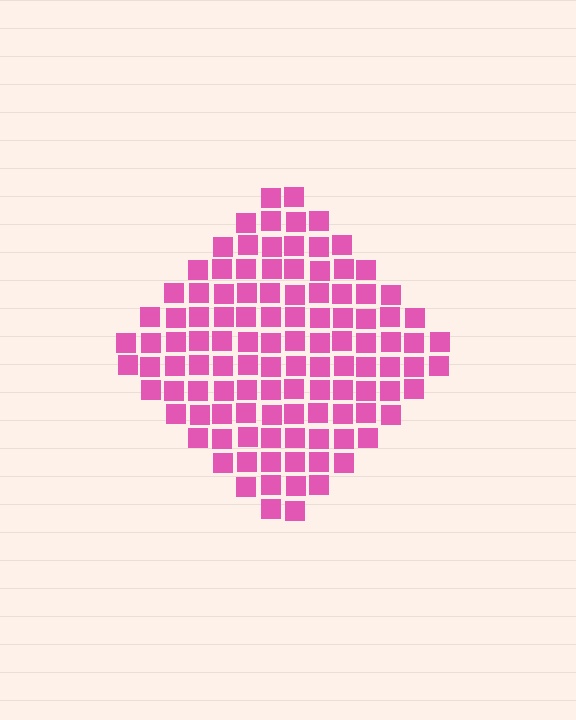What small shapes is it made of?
It is made of small squares.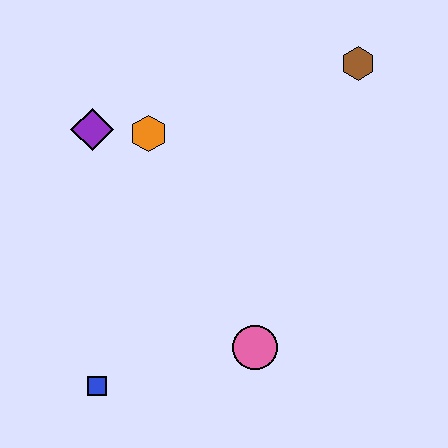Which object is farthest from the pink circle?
The brown hexagon is farthest from the pink circle.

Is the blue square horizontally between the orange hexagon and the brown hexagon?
No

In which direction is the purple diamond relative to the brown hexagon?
The purple diamond is to the left of the brown hexagon.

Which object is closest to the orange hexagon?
The purple diamond is closest to the orange hexagon.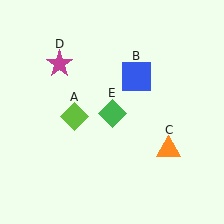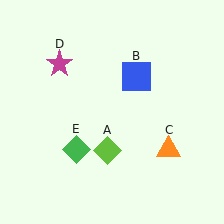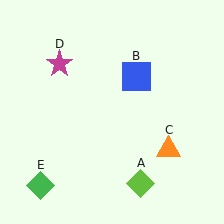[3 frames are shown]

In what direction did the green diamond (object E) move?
The green diamond (object E) moved down and to the left.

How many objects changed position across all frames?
2 objects changed position: lime diamond (object A), green diamond (object E).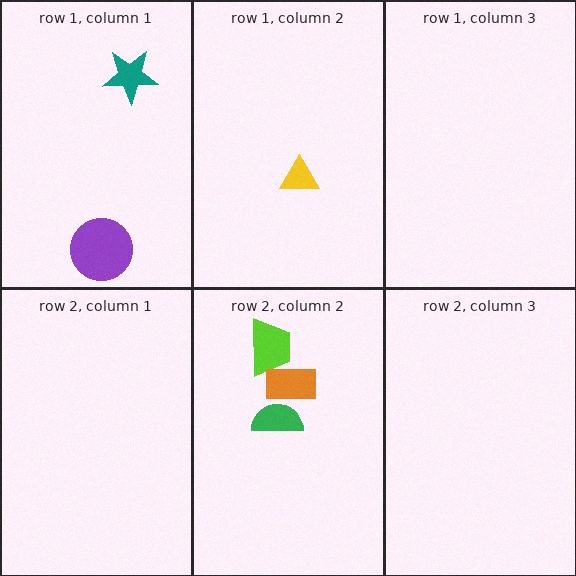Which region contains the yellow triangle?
The row 1, column 2 region.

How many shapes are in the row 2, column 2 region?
3.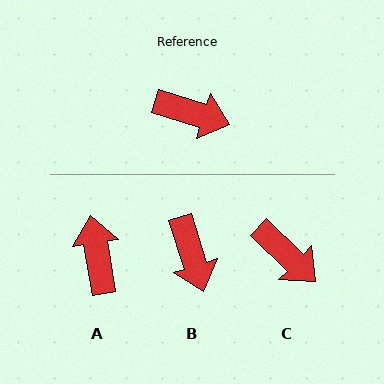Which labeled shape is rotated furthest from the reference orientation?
A, about 117 degrees away.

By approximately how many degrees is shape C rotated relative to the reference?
Approximately 26 degrees clockwise.